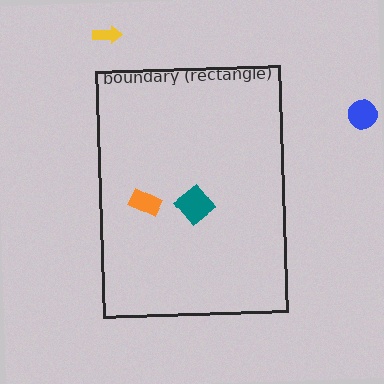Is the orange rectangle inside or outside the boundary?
Inside.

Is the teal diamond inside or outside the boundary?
Inside.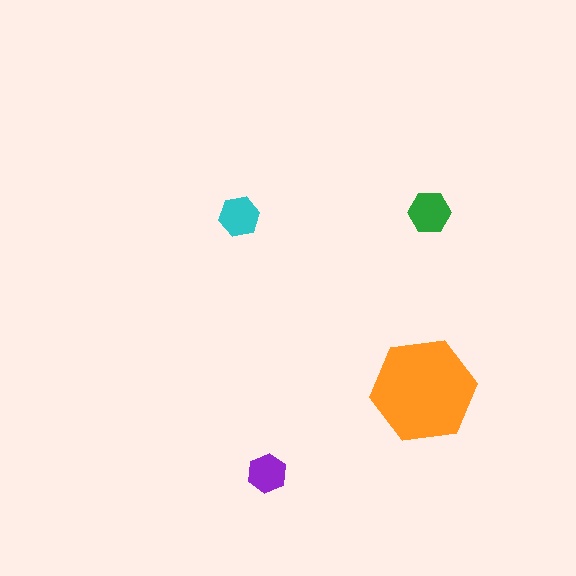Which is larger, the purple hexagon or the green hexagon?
The green one.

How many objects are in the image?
There are 4 objects in the image.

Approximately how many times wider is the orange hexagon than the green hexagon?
About 2.5 times wider.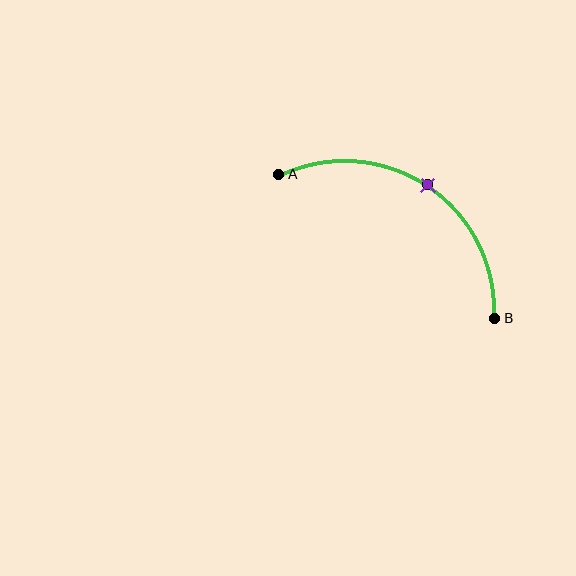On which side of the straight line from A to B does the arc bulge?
The arc bulges above the straight line connecting A and B.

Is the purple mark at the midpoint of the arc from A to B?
Yes. The purple mark lies on the arc at equal arc-length from both A and B — it is the arc midpoint.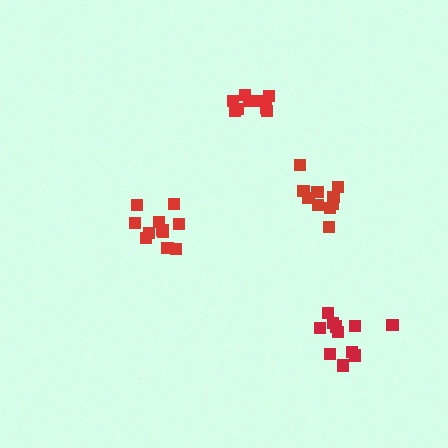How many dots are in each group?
Group 1: 11 dots, Group 2: 11 dots, Group 3: 10 dots, Group 4: 11 dots (43 total).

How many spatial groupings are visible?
There are 4 spatial groupings.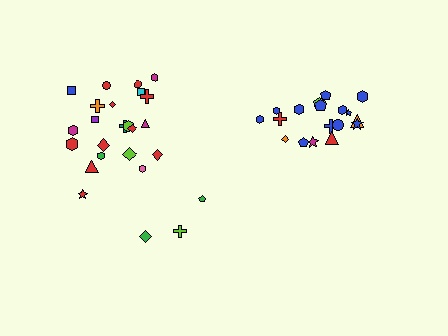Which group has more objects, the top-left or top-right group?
The top-left group.